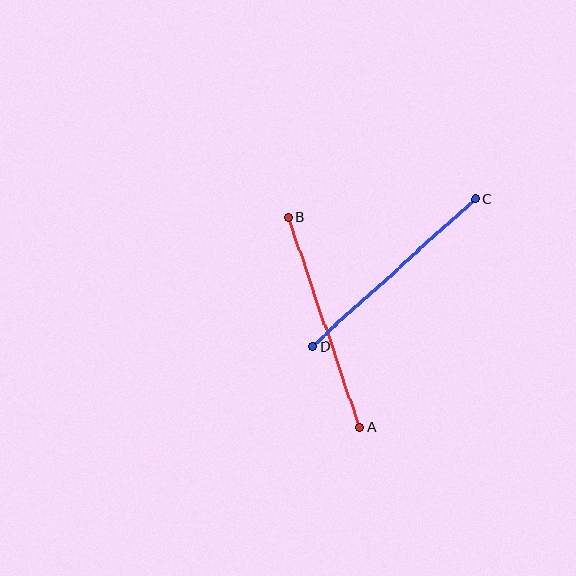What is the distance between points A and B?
The distance is approximately 222 pixels.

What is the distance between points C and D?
The distance is approximately 219 pixels.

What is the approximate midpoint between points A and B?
The midpoint is at approximately (324, 322) pixels.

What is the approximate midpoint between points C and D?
The midpoint is at approximately (394, 273) pixels.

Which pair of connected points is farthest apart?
Points A and B are farthest apart.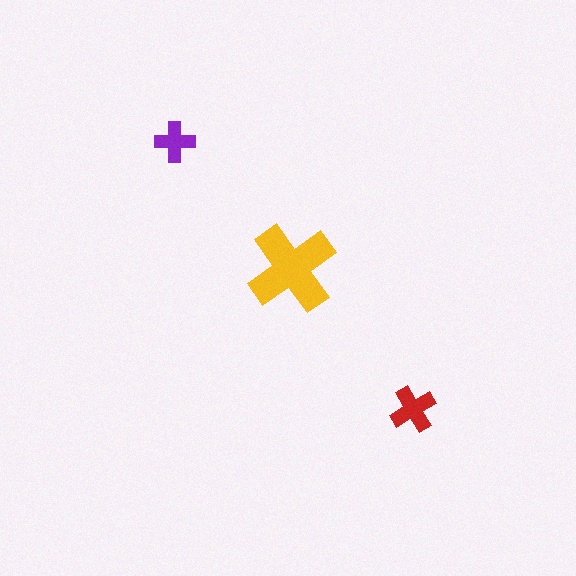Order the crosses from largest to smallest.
the yellow one, the red one, the purple one.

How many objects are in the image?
There are 3 objects in the image.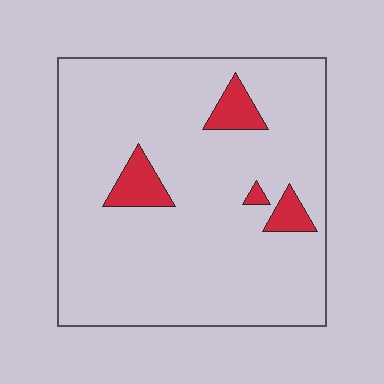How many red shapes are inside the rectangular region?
4.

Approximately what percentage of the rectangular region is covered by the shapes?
Approximately 10%.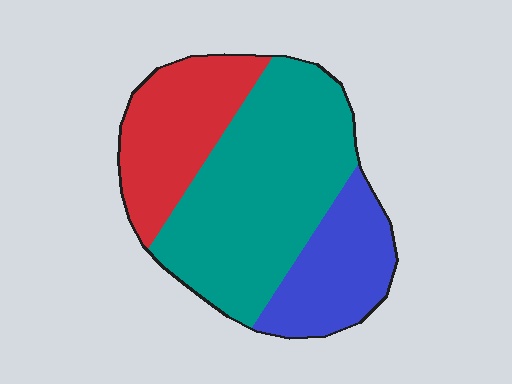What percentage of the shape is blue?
Blue covers roughly 20% of the shape.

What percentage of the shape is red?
Red takes up between a sixth and a third of the shape.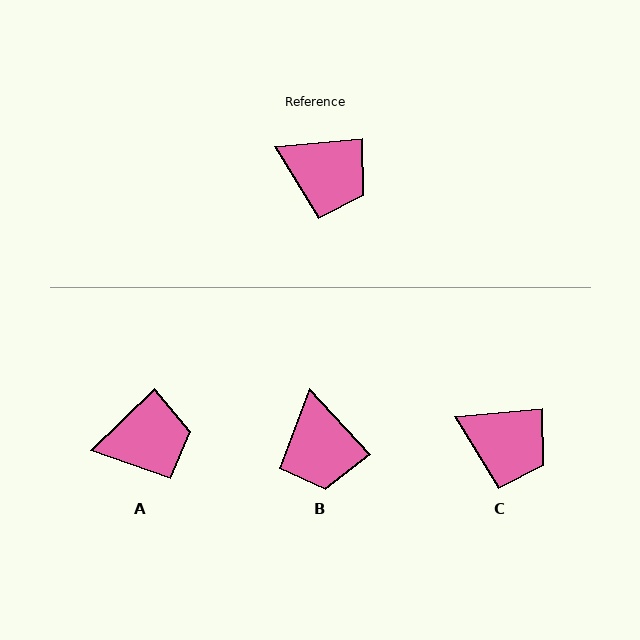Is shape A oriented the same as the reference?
No, it is off by about 39 degrees.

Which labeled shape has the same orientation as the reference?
C.